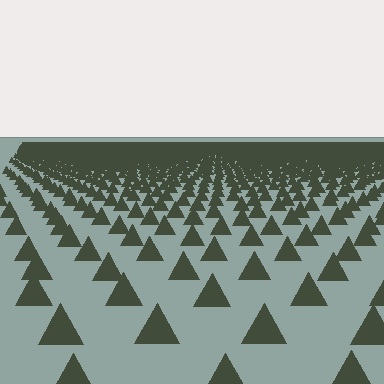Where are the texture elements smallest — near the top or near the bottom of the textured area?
Near the top.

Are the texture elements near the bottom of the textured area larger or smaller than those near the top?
Larger. Near the bottom, elements are closer to the viewer and appear at a bigger on-screen size.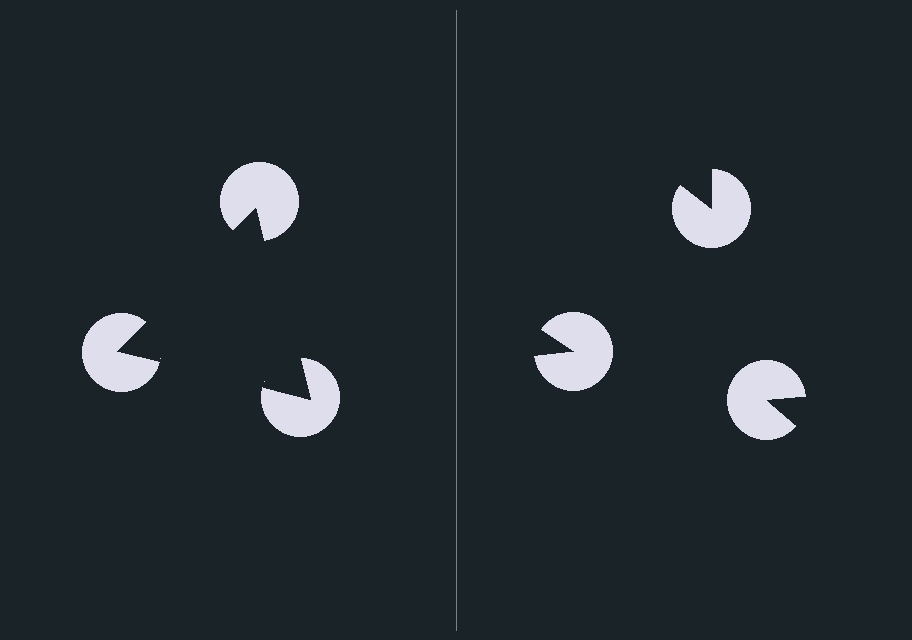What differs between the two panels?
The pac-man discs are positioned identically on both sides; only the wedge orientations differ. On the left they align to a triangle; on the right they are misaligned.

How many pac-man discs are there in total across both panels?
6 — 3 on each side.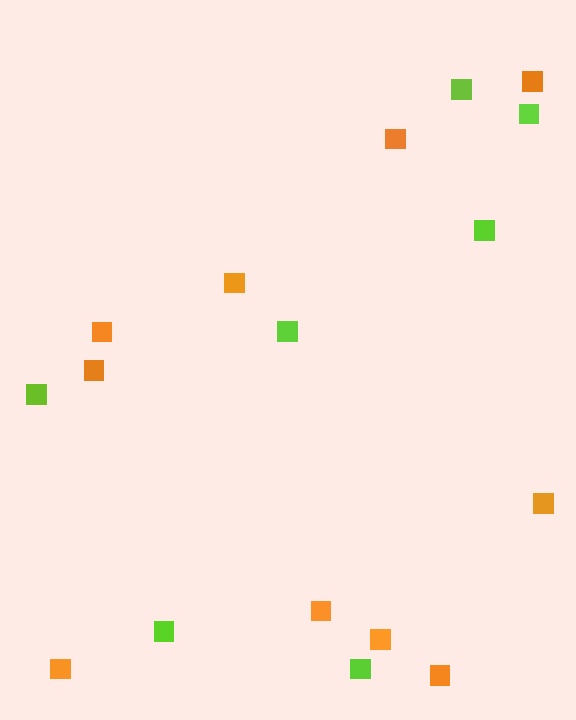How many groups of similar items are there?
There are 2 groups: one group of lime squares (7) and one group of orange squares (10).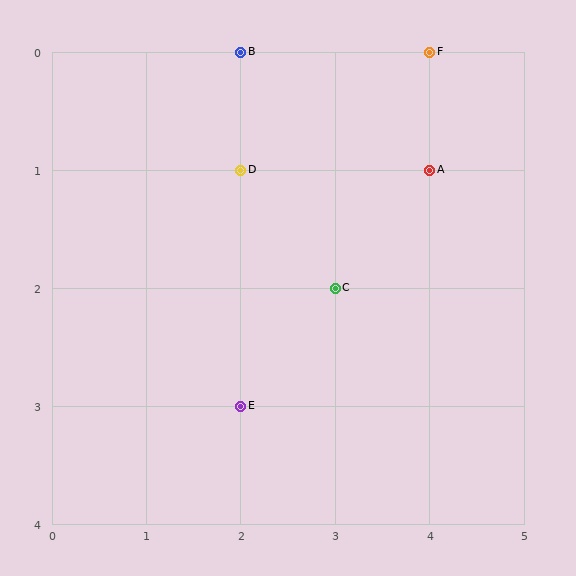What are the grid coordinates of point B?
Point B is at grid coordinates (2, 0).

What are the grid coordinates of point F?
Point F is at grid coordinates (4, 0).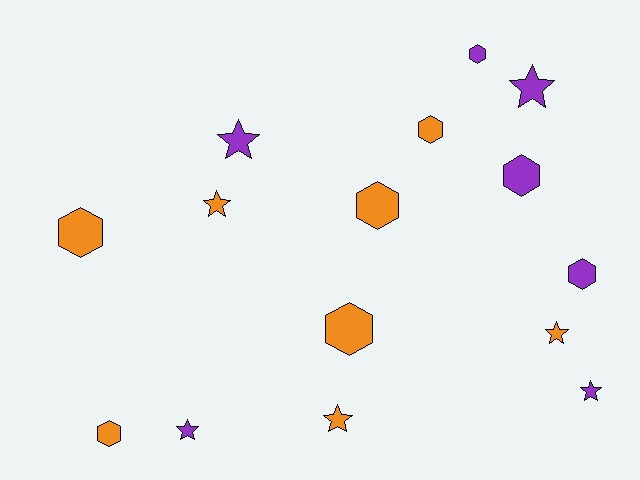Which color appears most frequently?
Orange, with 8 objects.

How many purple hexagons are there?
There are 3 purple hexagons.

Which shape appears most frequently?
Hexagon, with 8 objects.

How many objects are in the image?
There are 15 objects.